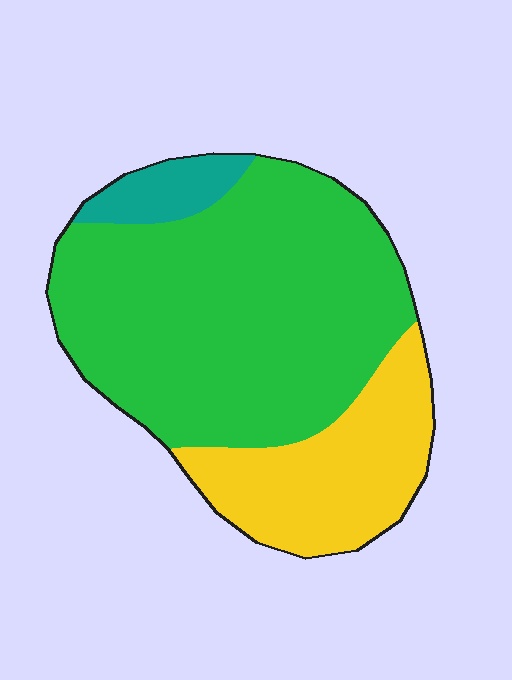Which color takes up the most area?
Green, at roughly 65%.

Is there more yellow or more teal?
Yellow.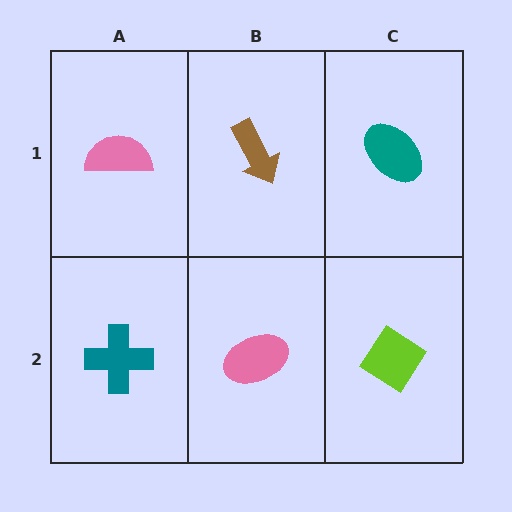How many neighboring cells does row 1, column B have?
3.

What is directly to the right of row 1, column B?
A teal ellipse.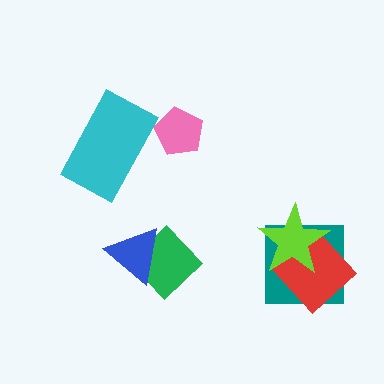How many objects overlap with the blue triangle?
1 object overlaps with the blue triangle.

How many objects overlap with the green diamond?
1 object overlaps with the green diamond.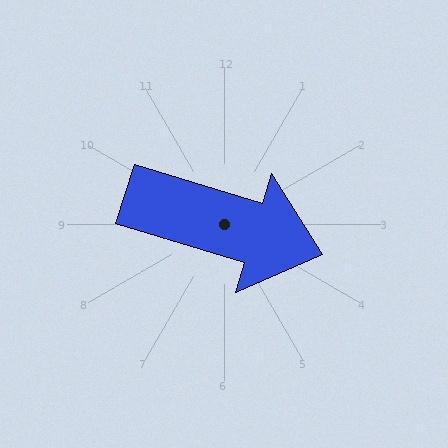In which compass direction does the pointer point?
East.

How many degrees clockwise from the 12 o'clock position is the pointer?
Approximately 107 degrees.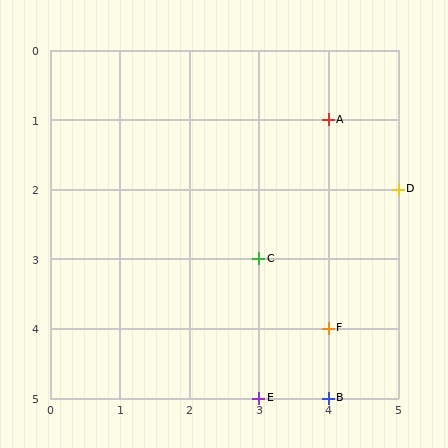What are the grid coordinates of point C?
Point C is at grid coordinates (3, 3).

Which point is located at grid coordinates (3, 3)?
Point C is at (3, 3).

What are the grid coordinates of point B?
Point B is at grid coordinates (4, 5).